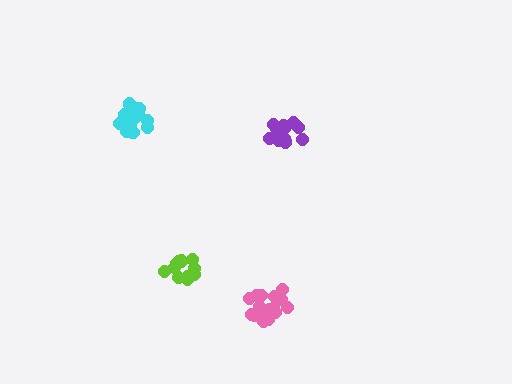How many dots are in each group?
Group 1: 15 dots, Group 2: 17 dots, Group 3: 11 dots, Group 4: 13 dots (56 total).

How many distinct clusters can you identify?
There are 4 distinct clusters.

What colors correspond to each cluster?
The clusters are colored: cyan, pink, lime, purple.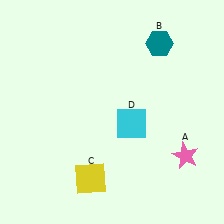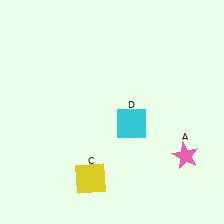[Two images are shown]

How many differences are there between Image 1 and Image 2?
There is 1 difference between the two images.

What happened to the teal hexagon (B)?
The teal hexagon (B) was removed in Image 2. It was in the top-right area of Image 1.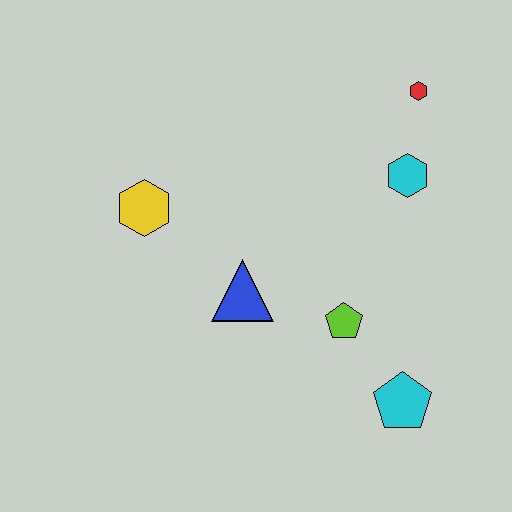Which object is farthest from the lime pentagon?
The red hexagon is farthest from the lime pentagon.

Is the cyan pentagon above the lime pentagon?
No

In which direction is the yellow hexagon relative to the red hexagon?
The yellow hexagon is to the left of the red hexagon.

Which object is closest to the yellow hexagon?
The blue triangle is closest to the yellow hexagon.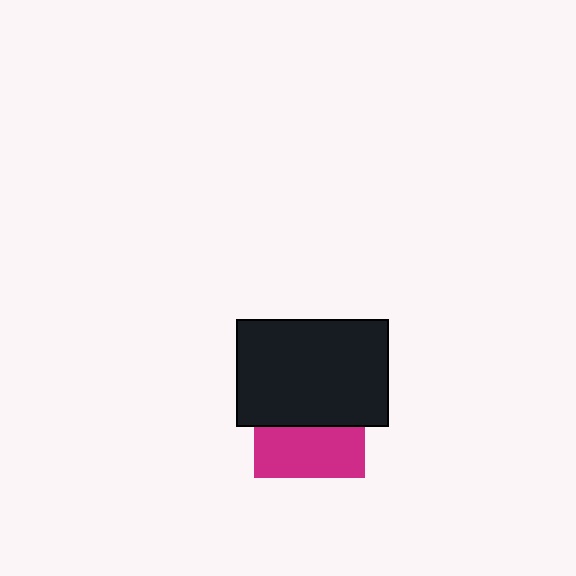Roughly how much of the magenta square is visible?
About half of it is visible (roughly 45%).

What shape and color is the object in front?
The object in front is a black rectangle.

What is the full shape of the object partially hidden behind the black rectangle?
The partially hidden object is a magenta square.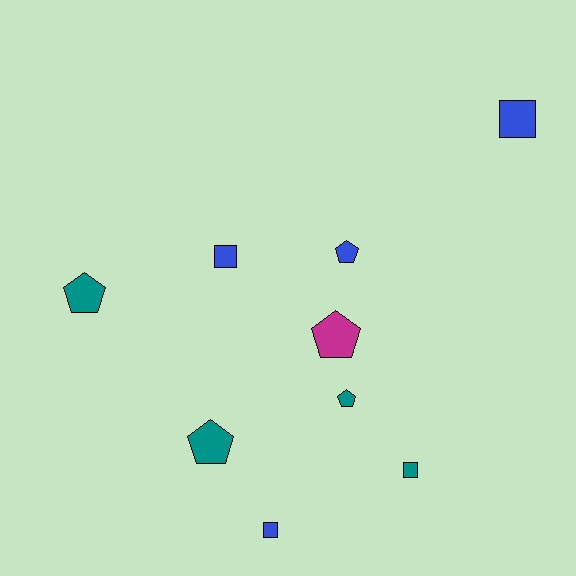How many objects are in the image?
There are 9 objects.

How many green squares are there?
There are no green squares.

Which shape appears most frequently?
Pentagon, with 5 objects.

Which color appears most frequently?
Blue, with 4 objects.